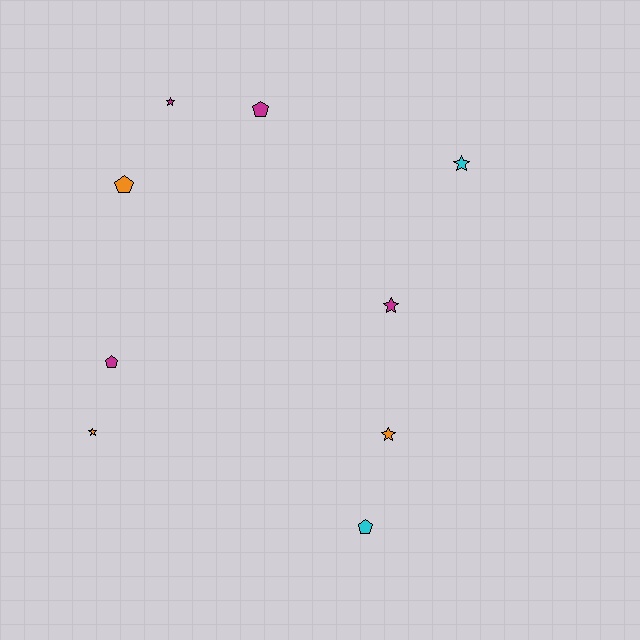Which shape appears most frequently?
Star, with 5 objects.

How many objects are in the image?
There are 9 objects.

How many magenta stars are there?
There are 2 magenta stars.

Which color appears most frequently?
Magenta, with 4 objects.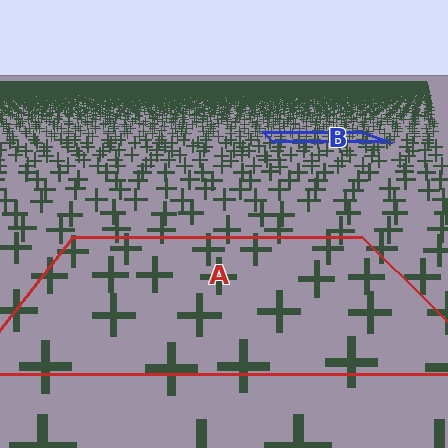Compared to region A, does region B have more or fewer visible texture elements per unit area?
Region B has more texture elements per unit area — they are packed more densely because it is farther away.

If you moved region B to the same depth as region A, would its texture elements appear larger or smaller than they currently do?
They would appear larger. At a closer depth, the same texture elements are projected at a bigger on-screen size.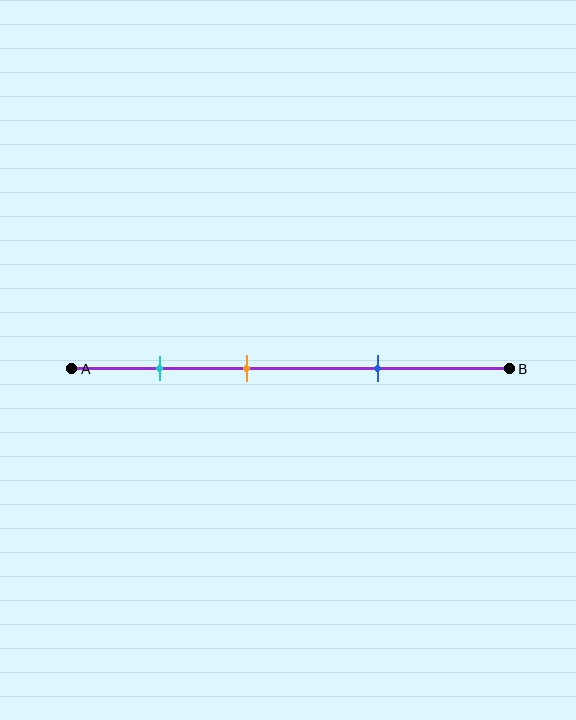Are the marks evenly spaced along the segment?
Yes, the marks are approximately evenly spaced.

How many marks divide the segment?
There are 3 marks dividing the segment.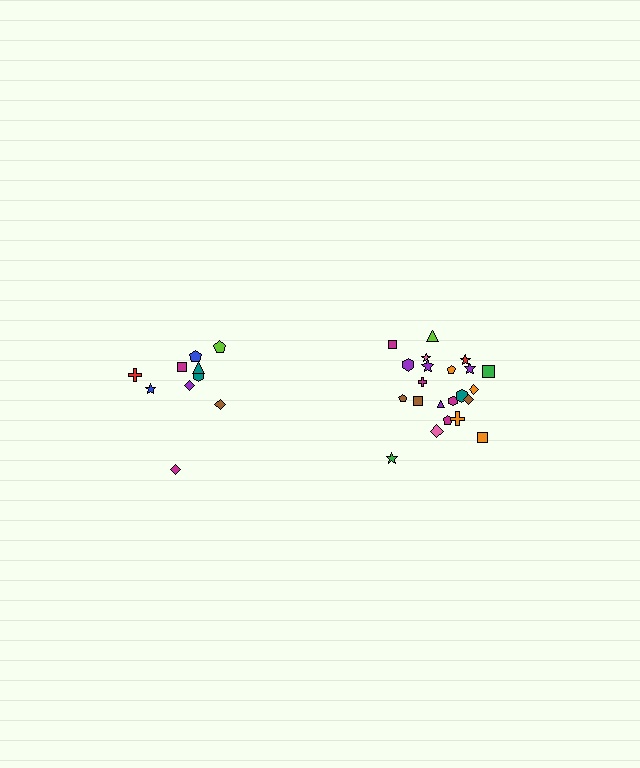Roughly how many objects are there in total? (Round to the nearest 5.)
Roughly 30 objects in total.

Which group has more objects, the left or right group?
The right group.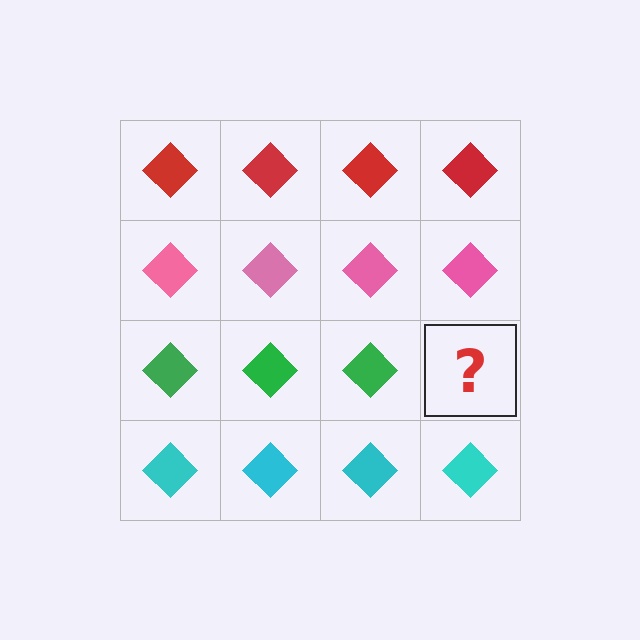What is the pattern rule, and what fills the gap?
The rule is that each row has a consistent color. The gap should be filled with a green diamond.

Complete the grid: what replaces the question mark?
The question mark should be replaced with a green diamond.